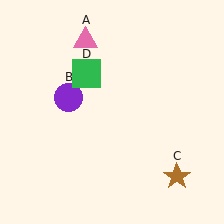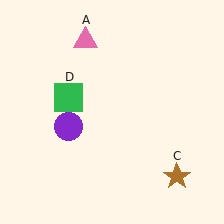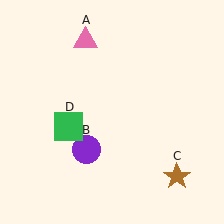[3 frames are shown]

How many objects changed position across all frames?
2 objects changed position: purple circle (object B), green square (object D).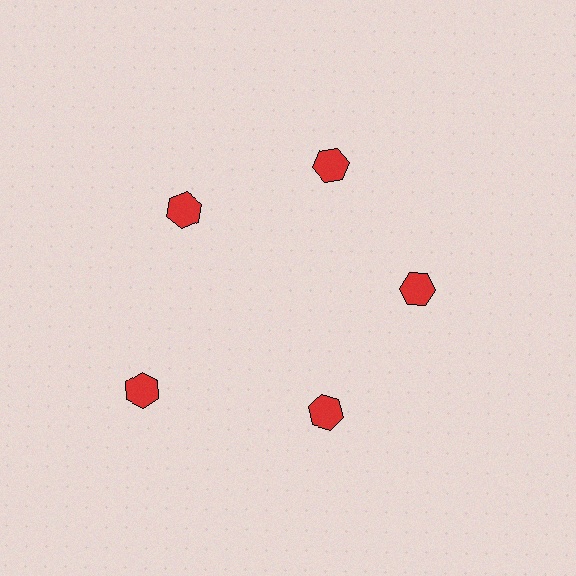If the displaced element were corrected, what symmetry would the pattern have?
It would have 5-fold rotational symmetry — the pattern would map onto itself every 72 degrees.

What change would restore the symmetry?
The symmetry would be restored by moving it inward, back onto the ring so that all 5 hexagons sit at equal angles and equal distance from the center.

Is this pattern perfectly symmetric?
No. The 5 red hexagons are arranged in a ring, but one element near the 8 o'clock position is pushed outward from the center, breaking the 5-fold rotational symmetry.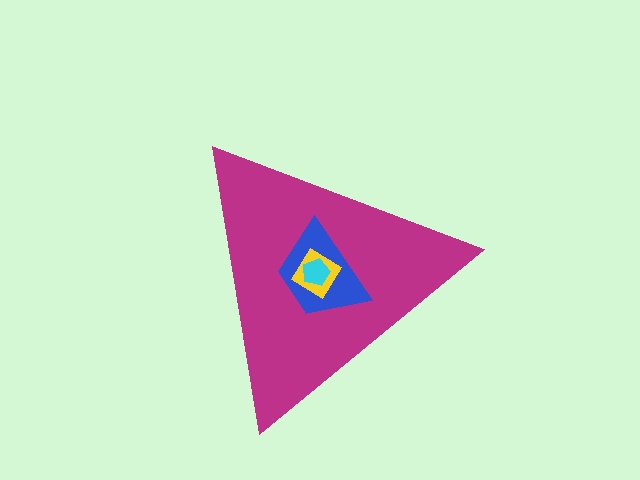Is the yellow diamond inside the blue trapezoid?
Yes.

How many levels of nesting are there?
4.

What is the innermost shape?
The cyan pentagon.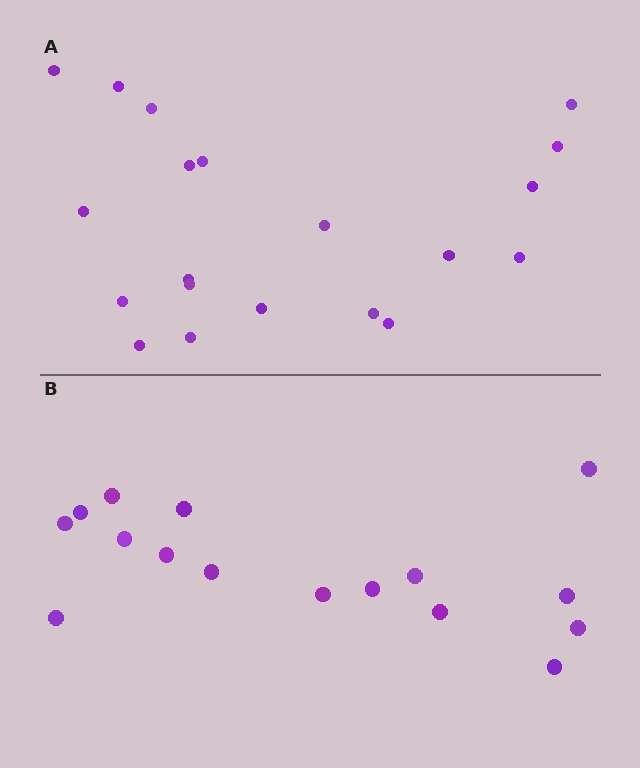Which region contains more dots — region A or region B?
Region A (the top region) has more dots.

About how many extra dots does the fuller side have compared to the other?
Region A has about 4 more dots than region B.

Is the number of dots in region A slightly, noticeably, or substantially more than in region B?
Region A has noticeably more, but not dramatically so. The ratio is roughly 1.2 to 1.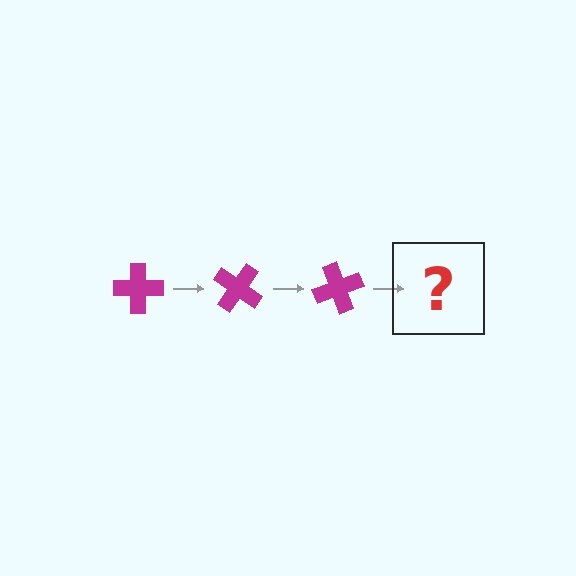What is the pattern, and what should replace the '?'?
The pattern is that the cross rotates 35 degrees each step. The '?' should be a magenta cross rotated 105 degrees.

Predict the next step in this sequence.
The next step is a magenta cross rotated 105 degrees.